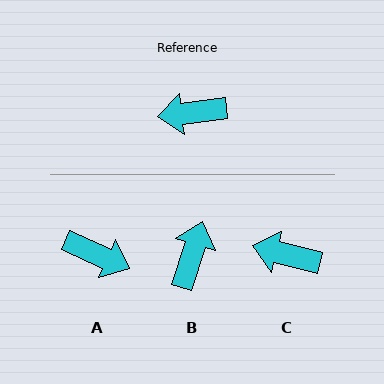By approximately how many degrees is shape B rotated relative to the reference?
Approximately 114 degrees clockwise.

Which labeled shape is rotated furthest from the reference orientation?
A, about 148 degrees away.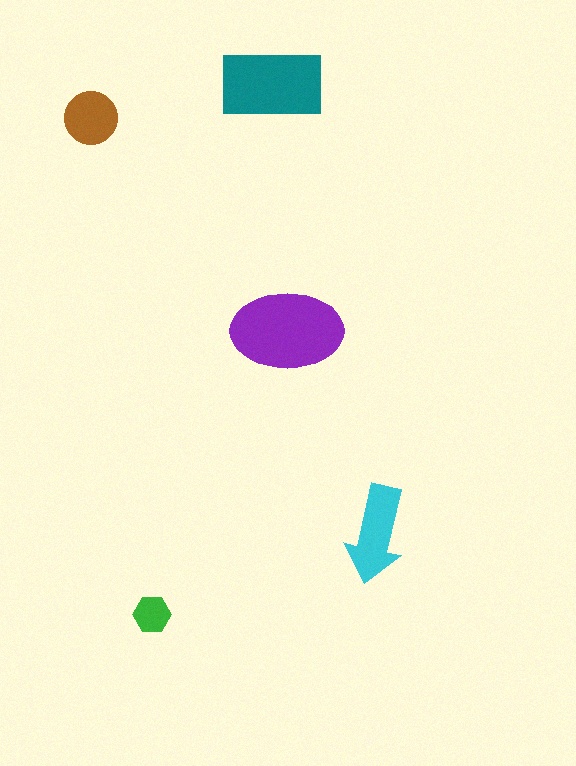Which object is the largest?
The purple ellipse.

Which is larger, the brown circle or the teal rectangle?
The teal rectangle.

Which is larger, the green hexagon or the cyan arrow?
The cyan arrow.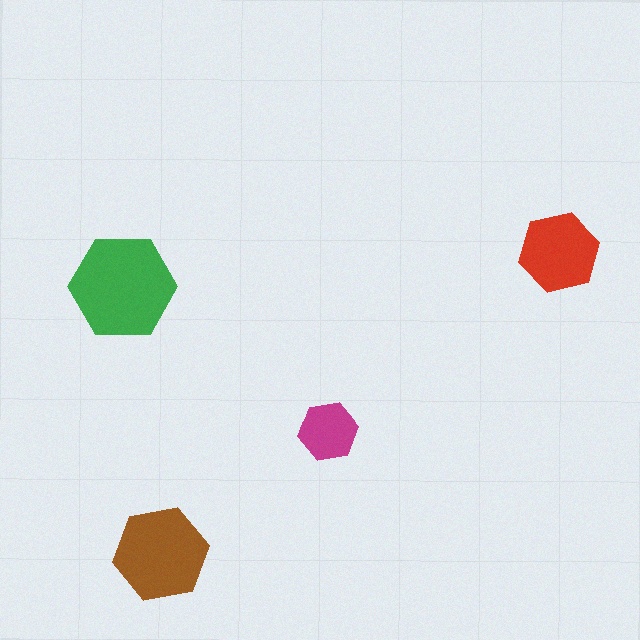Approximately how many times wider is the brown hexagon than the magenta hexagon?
About 1.5 times wider.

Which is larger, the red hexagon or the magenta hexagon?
The red one.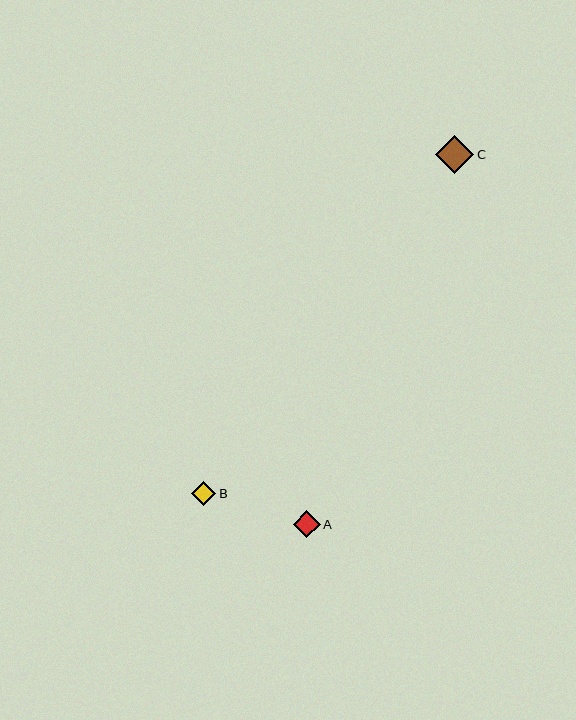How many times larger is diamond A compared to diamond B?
Diamond A is approximately 1.1 times the size of diamond B.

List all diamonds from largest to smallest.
From largest to smallest: C, A, B.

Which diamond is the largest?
Diamond C is the largest with a size of approximately 39 pixels.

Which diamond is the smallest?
Diamond B is the smallest with a size of approximately 24 pixels.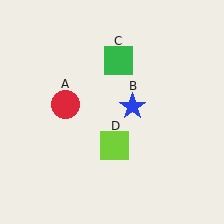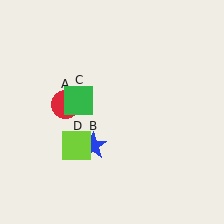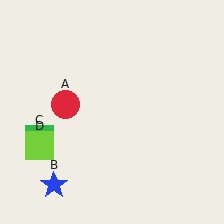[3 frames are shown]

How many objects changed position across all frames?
3 objects changed position: blue star (object B), green square (object C), lime square (object D).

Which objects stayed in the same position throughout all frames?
Red circle (object A) remained stationary.